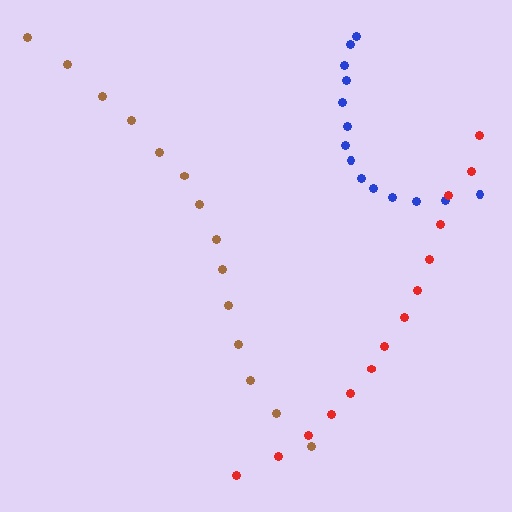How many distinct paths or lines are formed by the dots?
There are 3 distinct paths.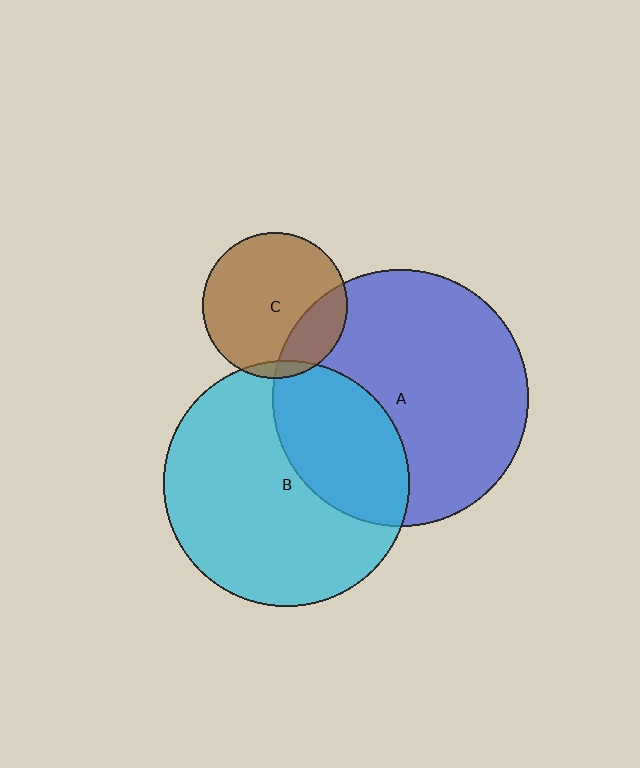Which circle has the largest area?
Circle A (blue).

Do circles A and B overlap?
Yes.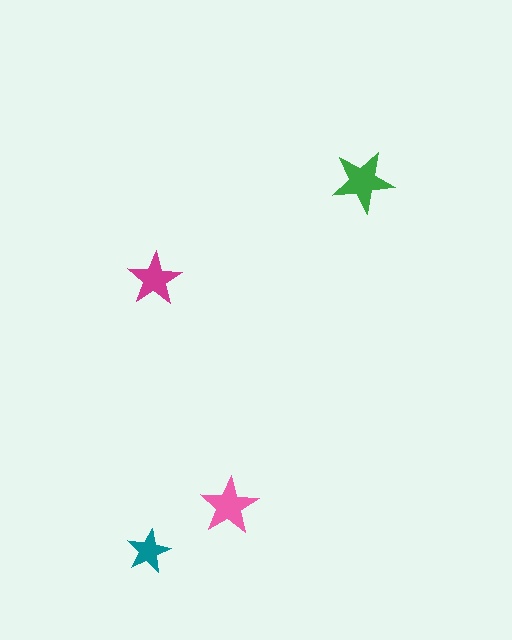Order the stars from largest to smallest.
the green one, the pink one, the magenta one, the teal one.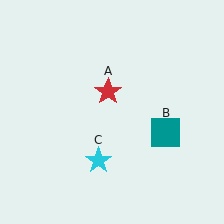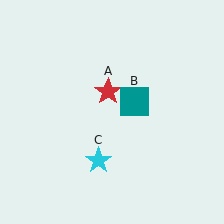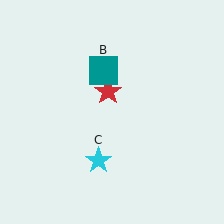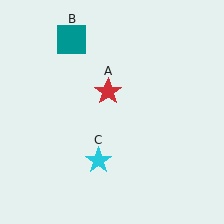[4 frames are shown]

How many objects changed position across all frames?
1 object changed position: teal square (object B).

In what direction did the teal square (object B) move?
The teal square (object B) moved up and to the left.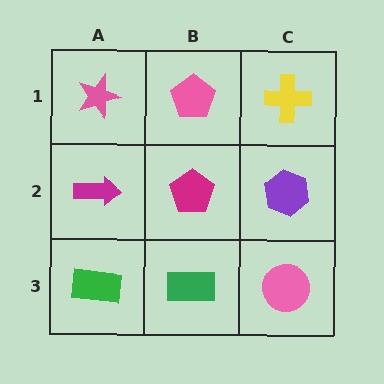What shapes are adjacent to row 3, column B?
A magenta pentagon (row 2, column B), a green rectangle (row 3, column A), a pink circle (row 3, column C).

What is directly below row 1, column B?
A magenta pentagon.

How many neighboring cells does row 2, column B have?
4.